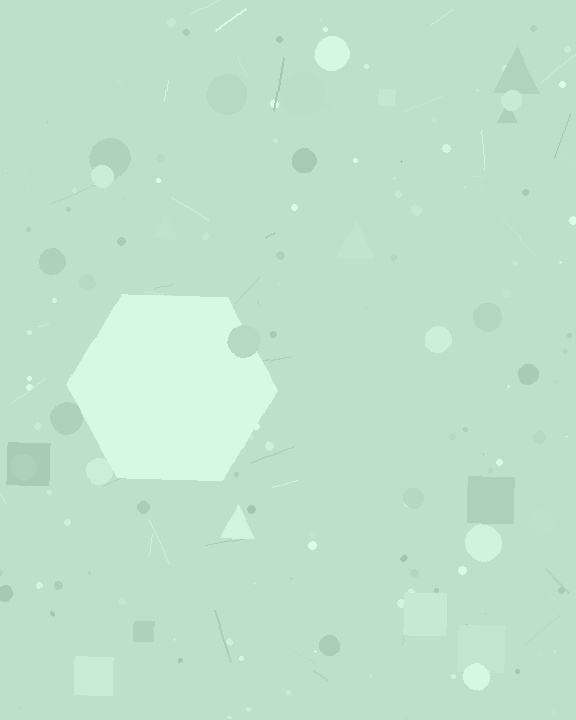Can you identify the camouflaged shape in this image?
The camouflaged shape is a hexagon.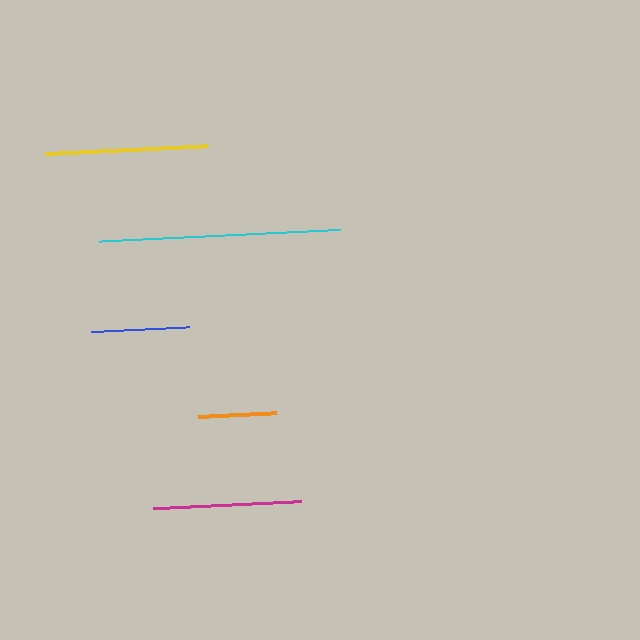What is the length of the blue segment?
The blue segment is approximately 98 pixels long.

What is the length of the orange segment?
The orange segment is approximately 79 pixels long.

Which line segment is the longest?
The cyan line is the longest at approximately 241 pixels.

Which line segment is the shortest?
The orange line is the shortest at approximately 79 pixels.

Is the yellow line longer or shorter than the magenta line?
The yellow line is longer than the magenta line.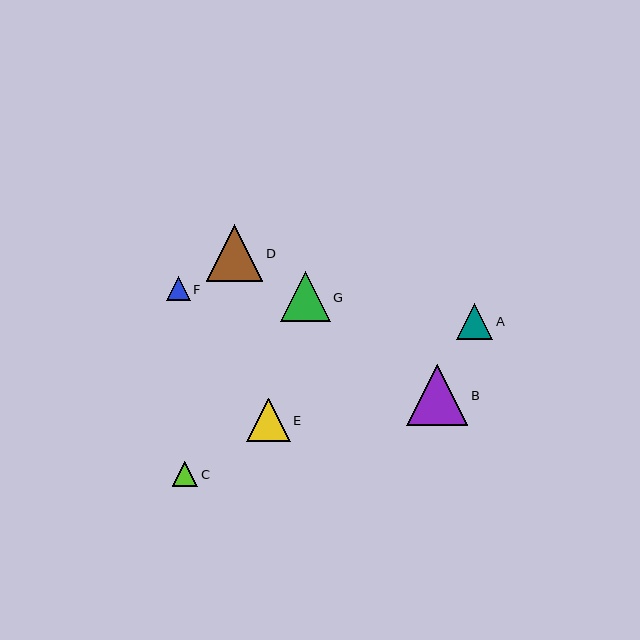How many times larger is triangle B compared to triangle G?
Triangle B is approximately 1.2 times the size of triangle G.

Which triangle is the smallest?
Triangle F is the smallest with a size of approximately 23 pixels.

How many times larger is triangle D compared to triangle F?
Triangle D is approximately 2.4 times the size of triangle F.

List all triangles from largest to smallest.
From largest to smallest: B, D, G, E, A, C, F.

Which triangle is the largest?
Triangle B is the largest with a size of approximately 61 pixels.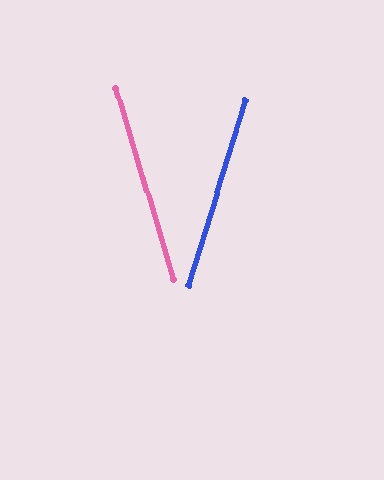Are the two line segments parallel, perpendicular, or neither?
Neither parallel nor perpendicular — they differ by about 34°.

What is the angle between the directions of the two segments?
Approximately 34 degrees.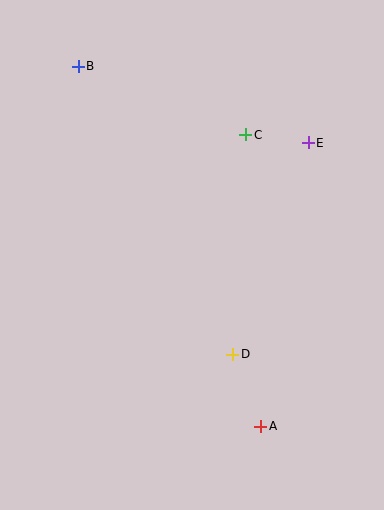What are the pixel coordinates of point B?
Point B is at (78, 66).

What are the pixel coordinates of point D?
Point D is at (233, 354).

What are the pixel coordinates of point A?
Point A is at (261, 426).